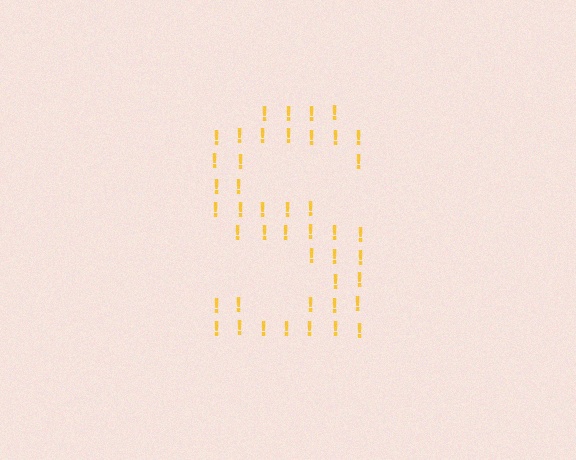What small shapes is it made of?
It is made of small exclamation marks.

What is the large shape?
The large shape is the letter S.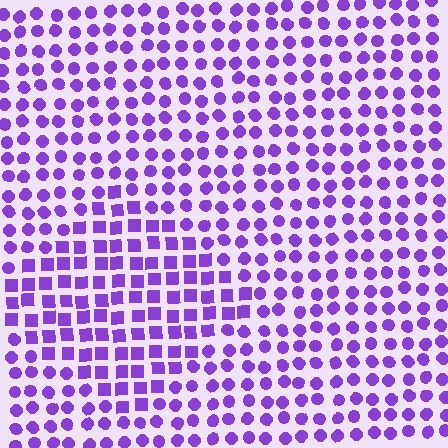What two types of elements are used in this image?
The image uses squares inside the diamond region and circles outside it.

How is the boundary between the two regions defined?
The boundary is defined by a change in element shape: squares inside vs. circles outside. All elements share the same color and spacing.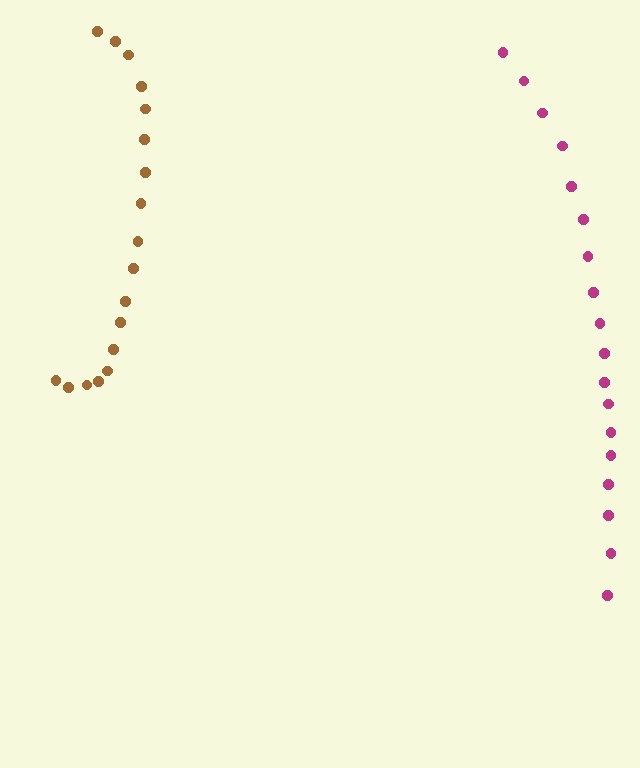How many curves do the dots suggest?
There are 2 distinct paths.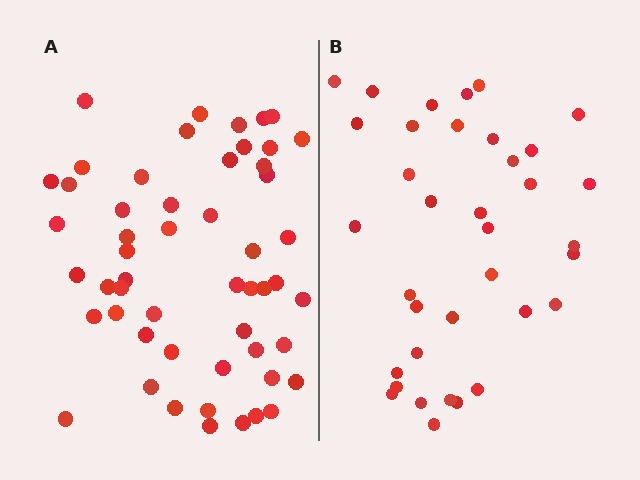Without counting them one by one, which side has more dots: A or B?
Region A (the left region) has more dots.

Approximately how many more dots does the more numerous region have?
Region A has approximately 15 more dots than region B.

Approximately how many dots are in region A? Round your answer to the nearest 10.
About 50 dots. (The exact count is 53, which rounds to 50.)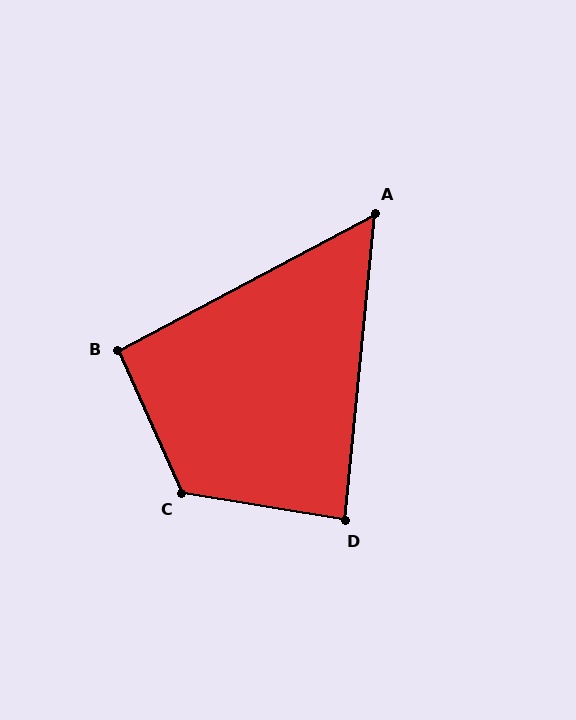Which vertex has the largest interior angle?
C, at approximately 124 degrees.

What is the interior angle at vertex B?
Approximately 94 degrees (approximately right).